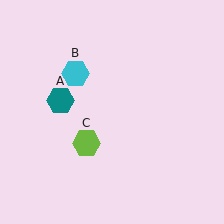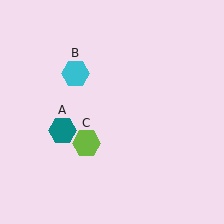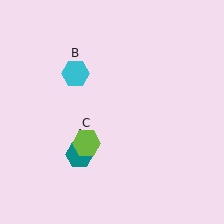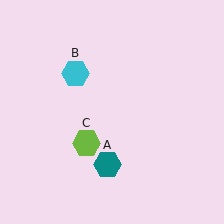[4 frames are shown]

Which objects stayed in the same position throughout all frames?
Cyan hexagon (object B) and lime hexagon (object C) remained stationary.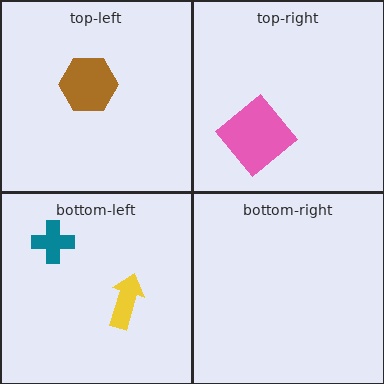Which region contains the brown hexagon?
The top-left region.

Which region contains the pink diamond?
The top-right region.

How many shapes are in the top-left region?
1.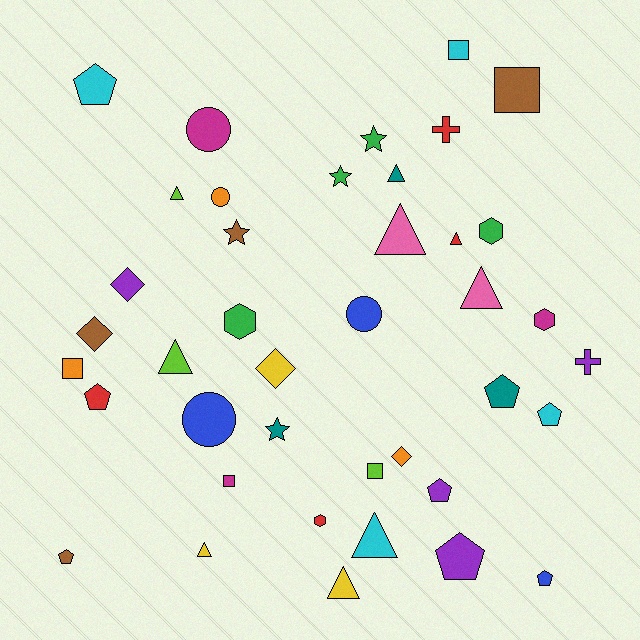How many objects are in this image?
There are 40 objects.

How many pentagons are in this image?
There are 8 pentagons.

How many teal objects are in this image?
There are 3 teal objects.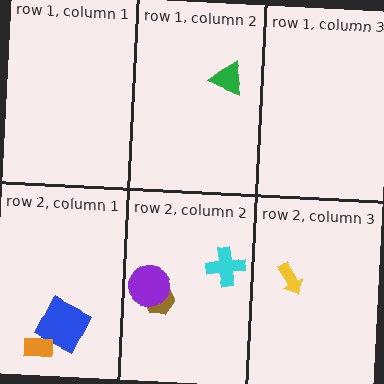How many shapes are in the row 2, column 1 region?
2.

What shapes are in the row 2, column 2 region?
The brown hexagon, the purple circle, the cyan cross.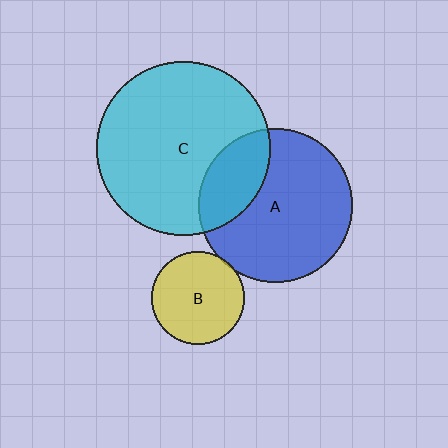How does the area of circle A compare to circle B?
Approximately 2.8 times.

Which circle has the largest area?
Circle C (cyan).